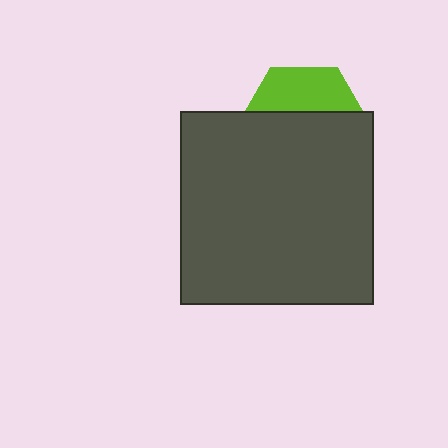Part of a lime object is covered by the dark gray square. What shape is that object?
It is a hexagon.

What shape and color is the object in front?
The object in front is a dark gray square.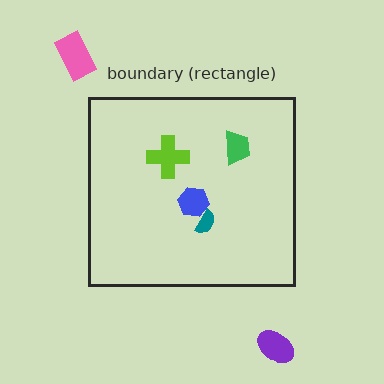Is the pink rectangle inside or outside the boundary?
Outside.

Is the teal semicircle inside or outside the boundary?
Inside.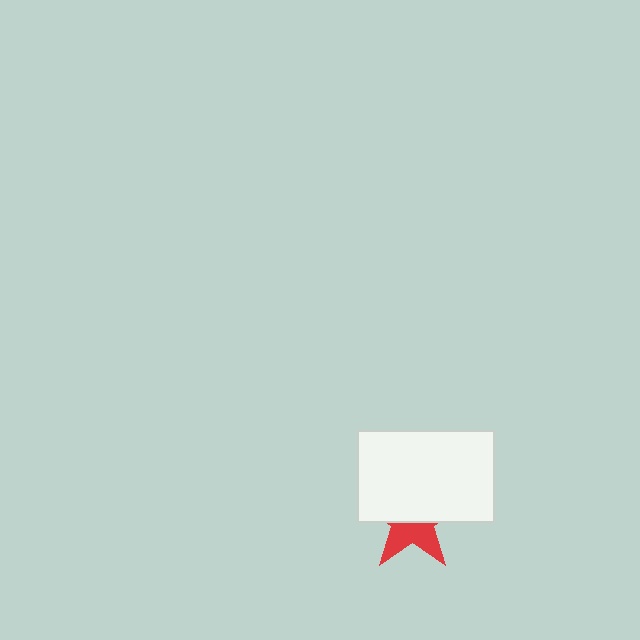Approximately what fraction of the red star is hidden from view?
Roughly 60% of the red star is hidden behind the white rectangle.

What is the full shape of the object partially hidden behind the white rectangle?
The partially hidden object is a red star.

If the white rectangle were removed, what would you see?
You would see the complete red star.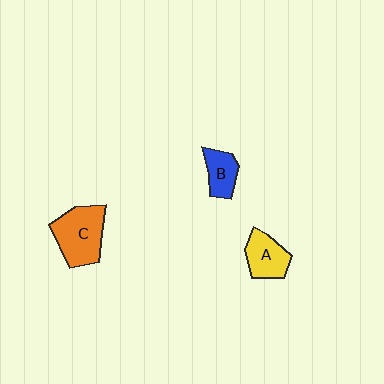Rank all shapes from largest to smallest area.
From largest to smallest: C (orange), A (yellow), B (blue).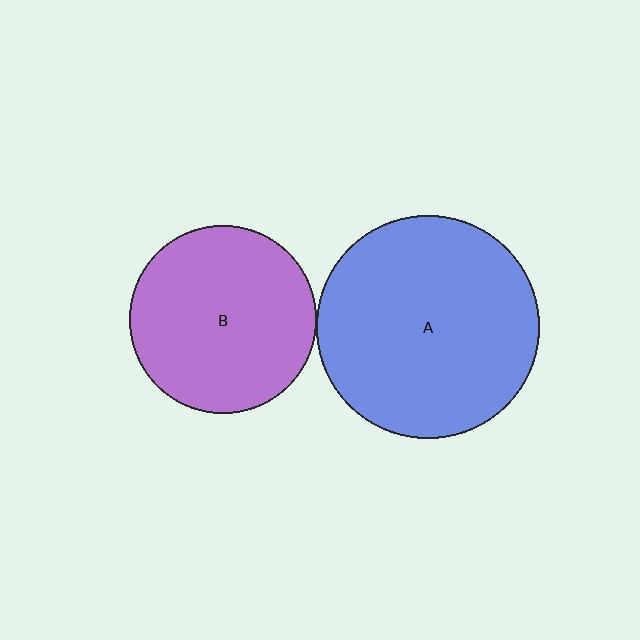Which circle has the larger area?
Circle A (blue).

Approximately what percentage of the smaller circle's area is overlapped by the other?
Approximately 5%.